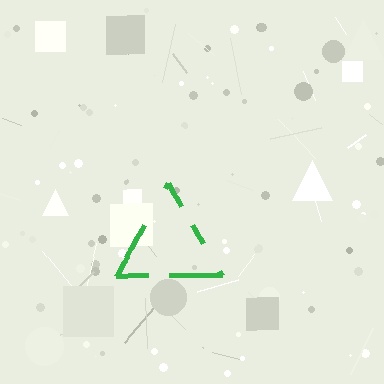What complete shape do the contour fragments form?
The contour fragments form a triangle.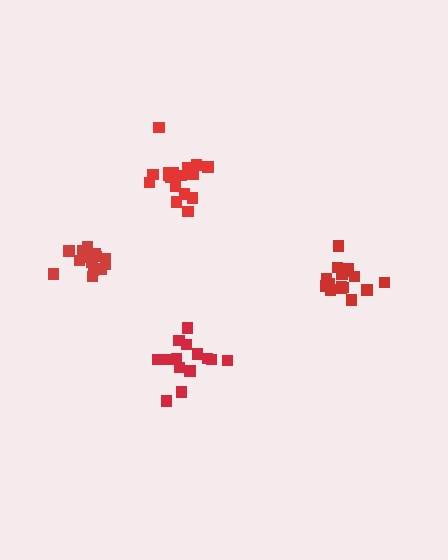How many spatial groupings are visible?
There are 4 spatial groupings.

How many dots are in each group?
Group 1: 19 dots, Group 2: 14 dots, Group 3: 17 dots, Group 4: 16 dots (66 total).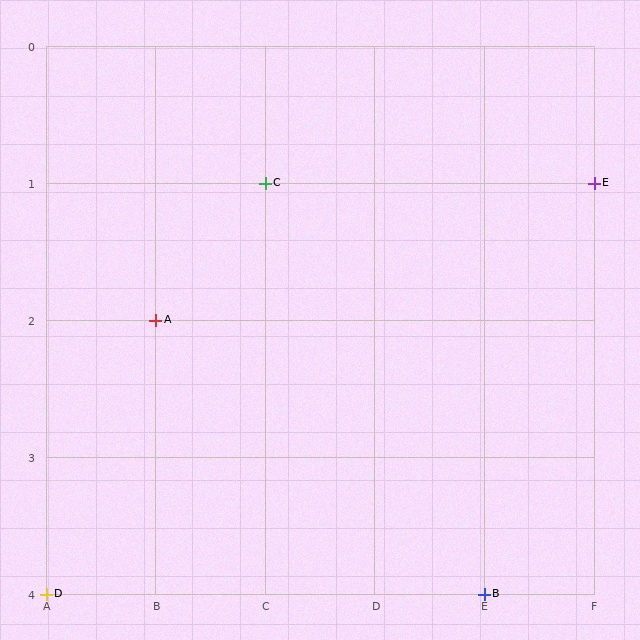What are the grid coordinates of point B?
Point B is at grid coordinates (E, 4).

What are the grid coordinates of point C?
Point C is at grid coordinates (C, 1).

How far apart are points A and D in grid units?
Points A and D are 1 column and 2 rows apart (about 2.2 grid units diagonally).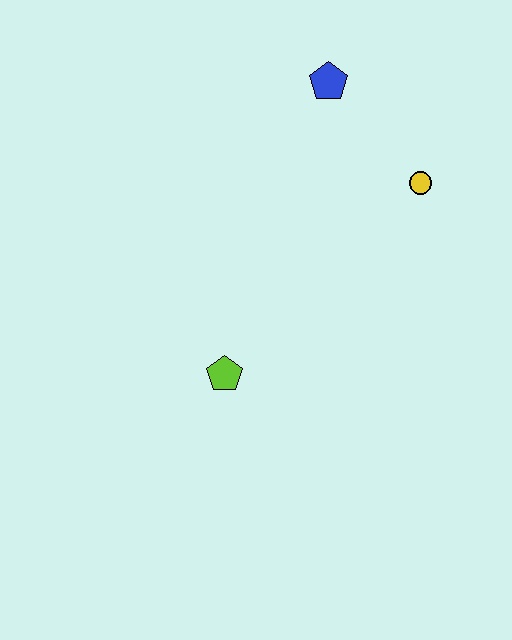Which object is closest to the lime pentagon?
The yellow circle is closest to the lime pentagon.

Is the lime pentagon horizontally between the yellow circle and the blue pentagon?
No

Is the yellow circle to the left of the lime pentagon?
No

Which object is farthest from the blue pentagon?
The lime pentagon is farthest from the blue pentagon.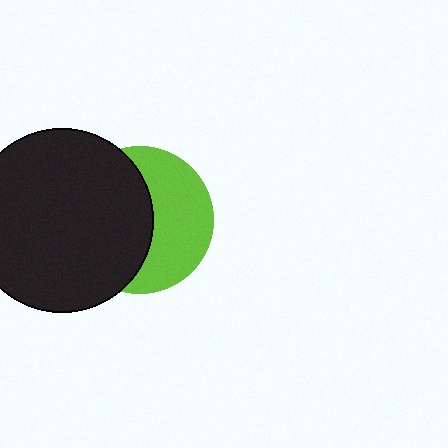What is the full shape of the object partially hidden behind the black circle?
The partially hidden object is a lime circle.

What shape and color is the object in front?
The object in front is a black circle.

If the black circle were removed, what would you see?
You would see the complete lime circle.